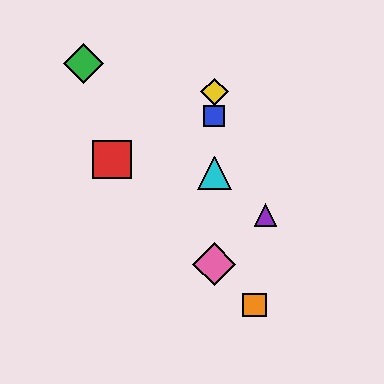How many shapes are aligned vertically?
4 shapes (the blue square, the yellow diamond, the cyan triangle, the pink diamond) are aligned vertically.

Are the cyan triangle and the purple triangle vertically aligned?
No, the cyan triangle is at x≈214 and the purple triangle is at x≈266.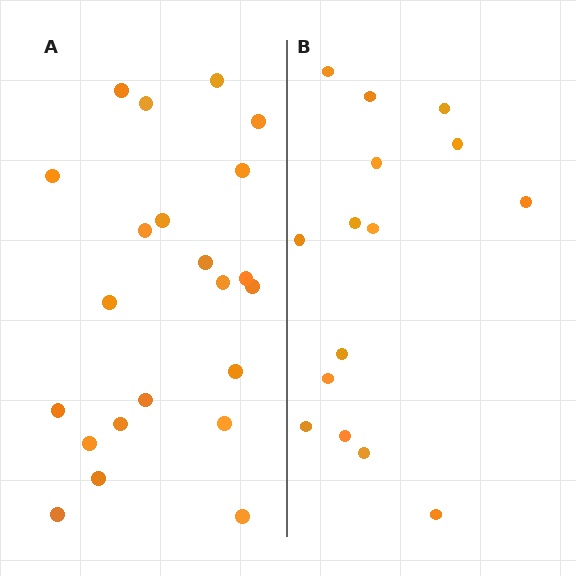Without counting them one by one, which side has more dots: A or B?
Region A (the left region) has more dots.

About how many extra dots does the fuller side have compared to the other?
Region A has roughly 8 or so more dots than region B.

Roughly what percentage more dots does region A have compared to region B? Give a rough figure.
About 45% more.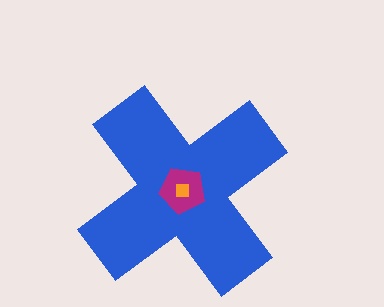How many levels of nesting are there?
3.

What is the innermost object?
The orange square.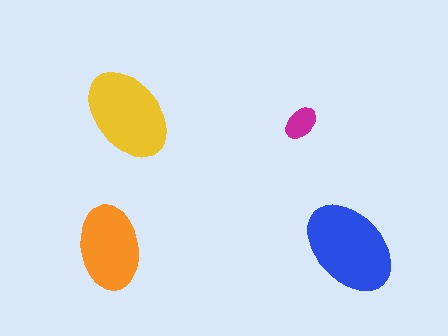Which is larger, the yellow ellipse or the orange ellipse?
The yellow one.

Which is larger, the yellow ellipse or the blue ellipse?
The blue one.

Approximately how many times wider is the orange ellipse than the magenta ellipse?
About 2.5 times wider.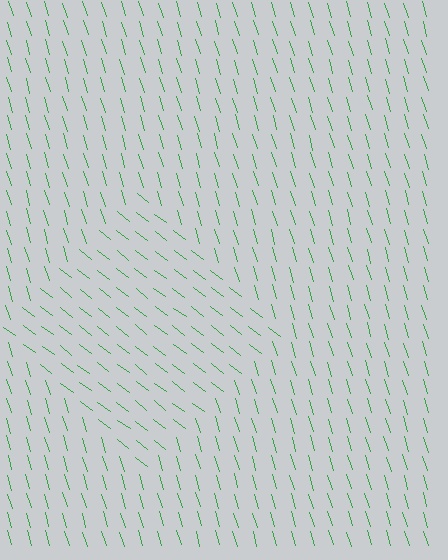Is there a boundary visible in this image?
Yes, there is a texture boundary formed by a change in line orientation.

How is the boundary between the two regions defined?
The boundary is defined purely by a change in line orientation (approximately 36 degrees difference). All lines are the same color and thickness.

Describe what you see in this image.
The image is filled with small green line segments. A diamond region in the image has lines oriented differently from the surrounding lines, creating a visible texture boundary.